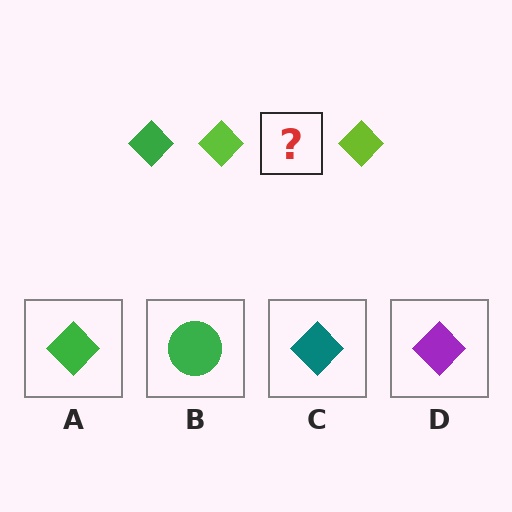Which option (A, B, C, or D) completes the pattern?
A.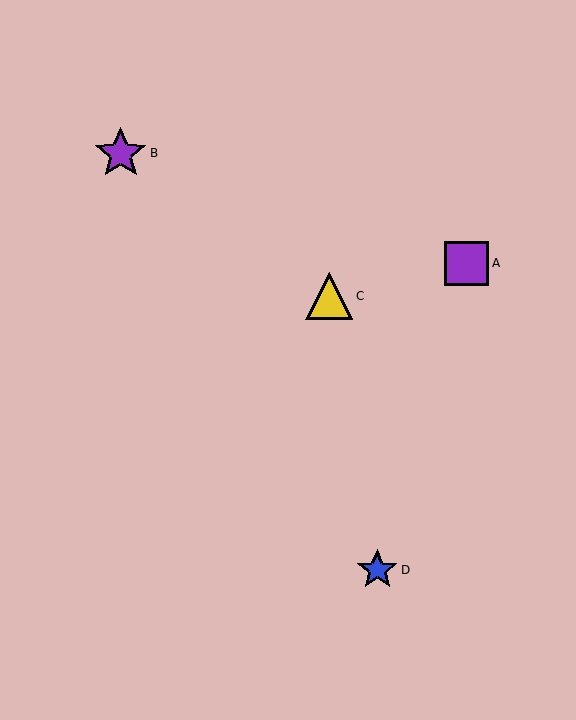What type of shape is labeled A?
Shape A is a purple square.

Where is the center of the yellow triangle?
The center of the yellow triangle is at (329, 296).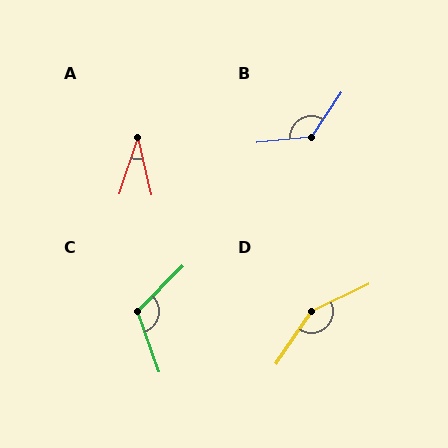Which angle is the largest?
D, at approximately 149 degrees.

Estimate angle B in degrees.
Approximately 129 degrees.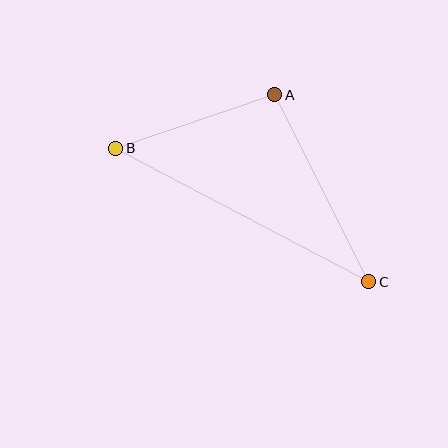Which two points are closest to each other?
Points A and B are closest to each other.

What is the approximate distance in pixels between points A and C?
The distance between A and C is approximately 209 pixels.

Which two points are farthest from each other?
Points B and C are farthest from each other.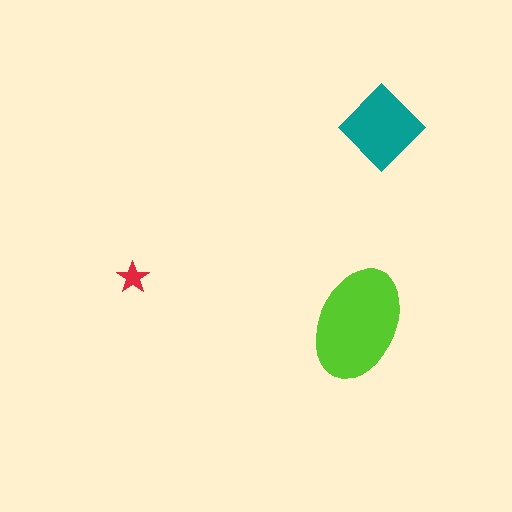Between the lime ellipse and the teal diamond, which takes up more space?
The lime ellipse.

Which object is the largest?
The lime ellipse.